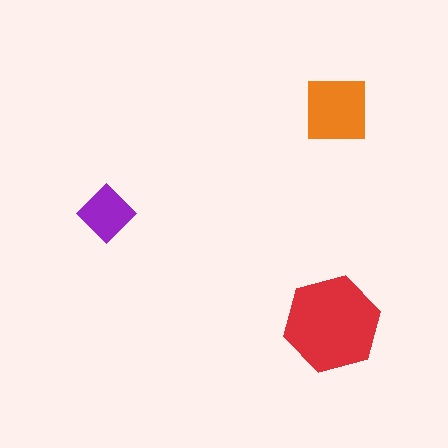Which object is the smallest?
The purple diamond.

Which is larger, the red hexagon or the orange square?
The red hexagon.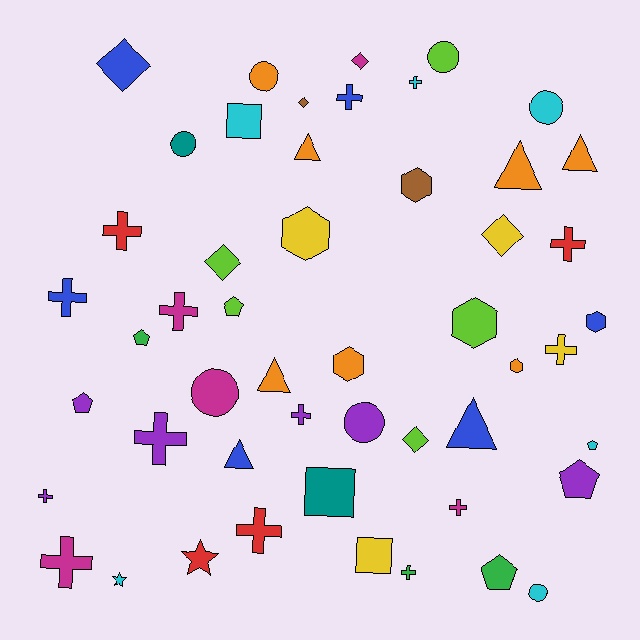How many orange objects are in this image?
There are 7 orange objects.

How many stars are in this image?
There are 2 stars.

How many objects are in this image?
There are 50 objects.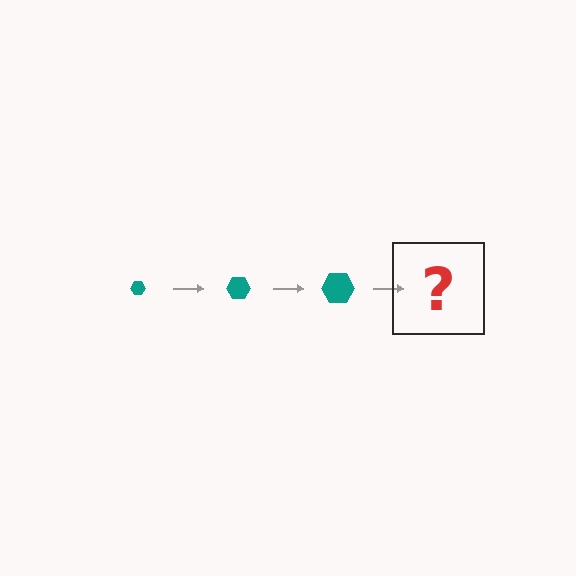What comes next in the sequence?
The next element should be a teal hexagon, larger than the previous one.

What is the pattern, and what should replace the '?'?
The pattern is that the hexagon gets progressively larger each step. The '?' should be a teal hexagon, larger than the previous one.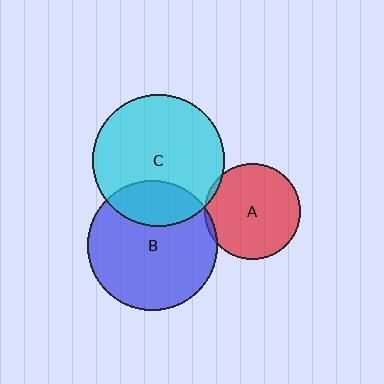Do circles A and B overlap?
Yes.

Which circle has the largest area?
Circle C (cyan).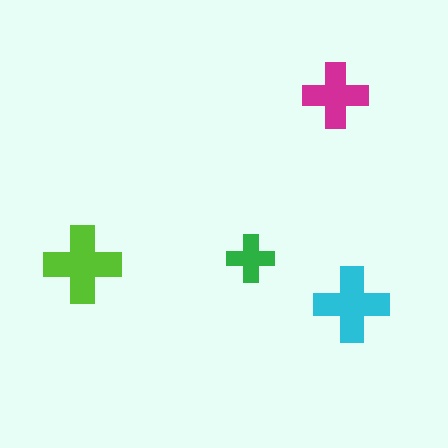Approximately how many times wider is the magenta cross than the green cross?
About 1.5 times wider.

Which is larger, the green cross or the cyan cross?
The cyan one.